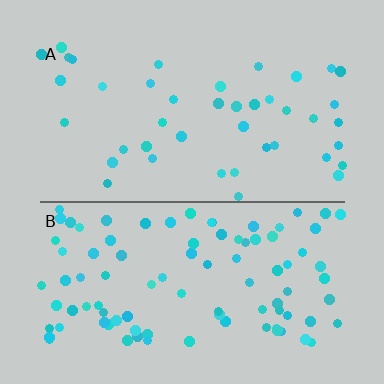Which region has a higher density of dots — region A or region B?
B (the bottom).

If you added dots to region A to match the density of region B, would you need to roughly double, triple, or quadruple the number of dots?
Approximately double.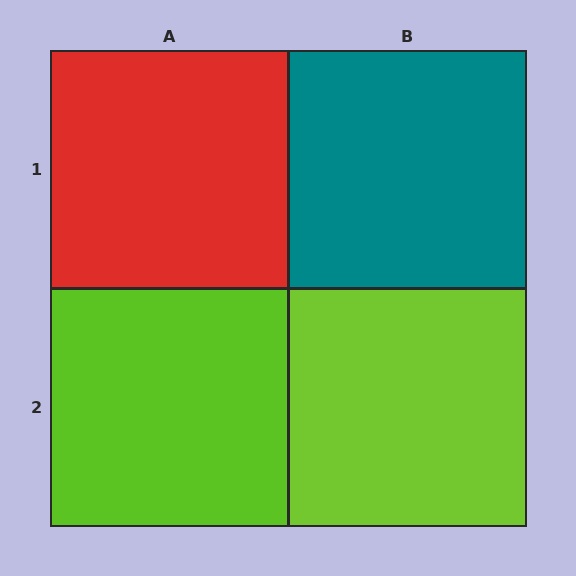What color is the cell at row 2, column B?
Lime.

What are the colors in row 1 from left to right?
Red, teal.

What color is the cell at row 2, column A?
Lime.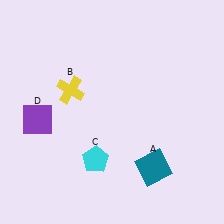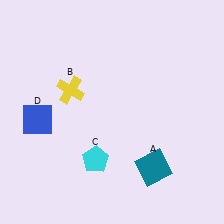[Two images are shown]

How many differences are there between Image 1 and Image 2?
There is 1 difference between the two images.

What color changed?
The square (D) changed from purple in Image 1 to blue in Image 2.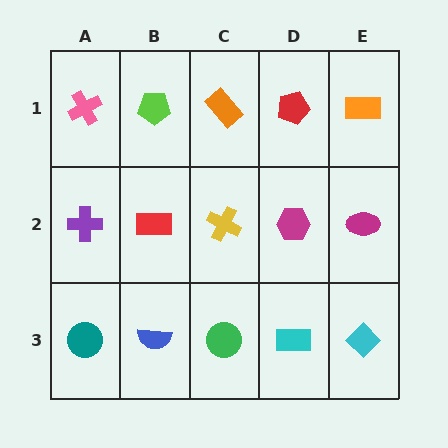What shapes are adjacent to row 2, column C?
An orange rectangle (row 1, column C), a green circle (row 3, column C), a red rectangle (row 2, column B), a magenta hexagon (row 2, column D).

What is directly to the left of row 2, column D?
A yellow cross.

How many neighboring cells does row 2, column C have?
4.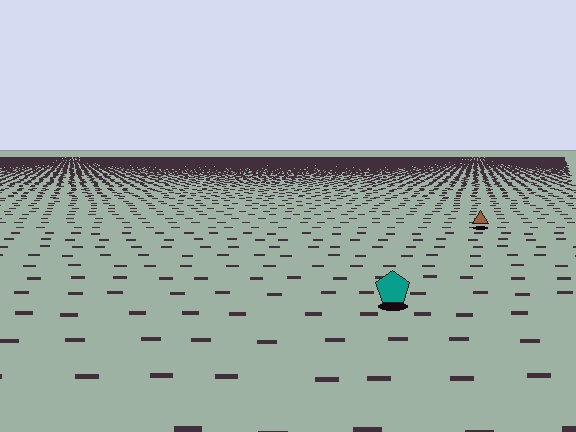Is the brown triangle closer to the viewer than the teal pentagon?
No. The teal pentagon is closer — you can tell from the texture gradient: the ground texture is coarser near it.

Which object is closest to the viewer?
The teal pentagon is closest. The texture marks near it are larger and more spread out.